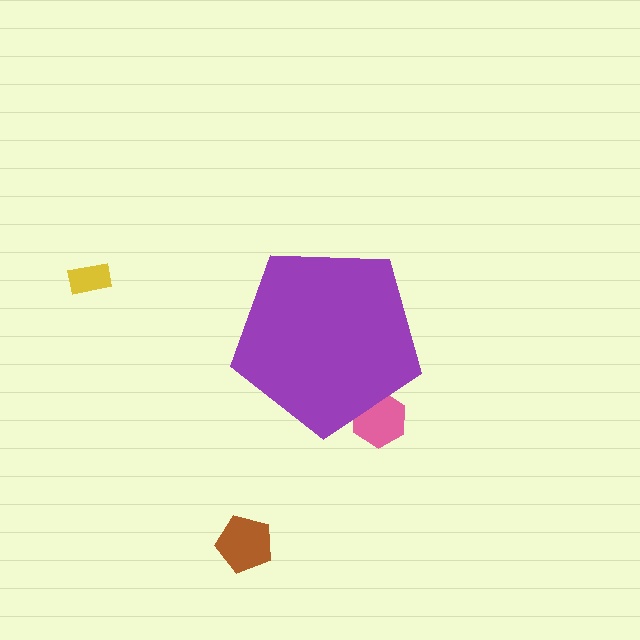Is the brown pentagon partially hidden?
No, the brown pentagon is fully visible.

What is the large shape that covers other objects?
A purple pentagon.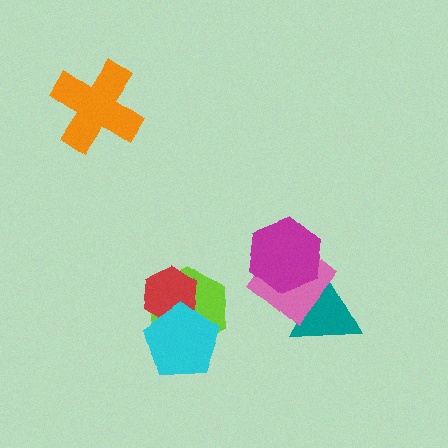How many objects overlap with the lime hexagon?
2 objects overlap with the lime hexagon.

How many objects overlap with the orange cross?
0 objects overlap with the orange cross.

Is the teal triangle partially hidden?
Yes, it is partially covered by another shape.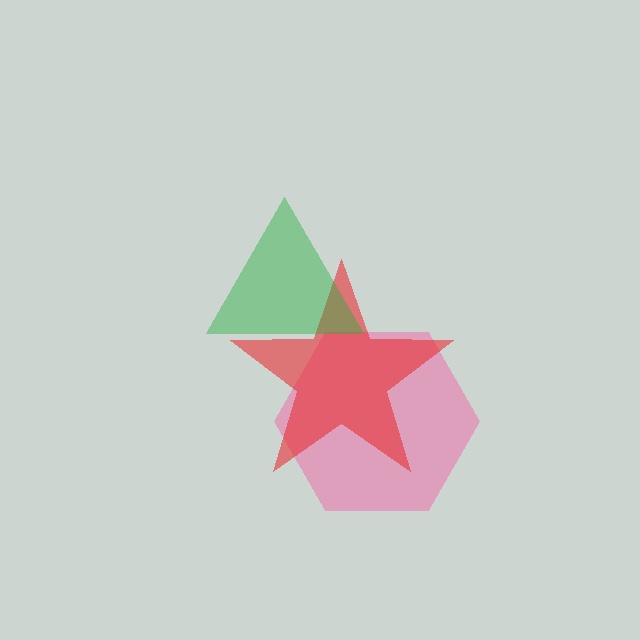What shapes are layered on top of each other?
The layered shapes are: a pink hexagon, a red star, a green triangle.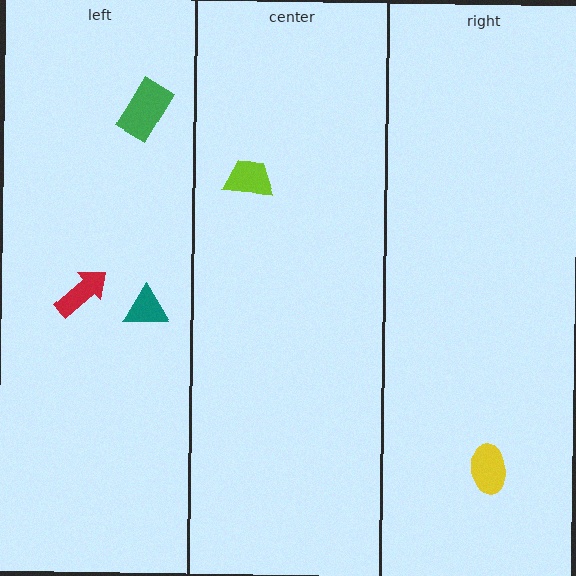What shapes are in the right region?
The yellow ellipse.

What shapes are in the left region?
The green rectangle, the red arrow, the teal triangle.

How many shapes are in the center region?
1.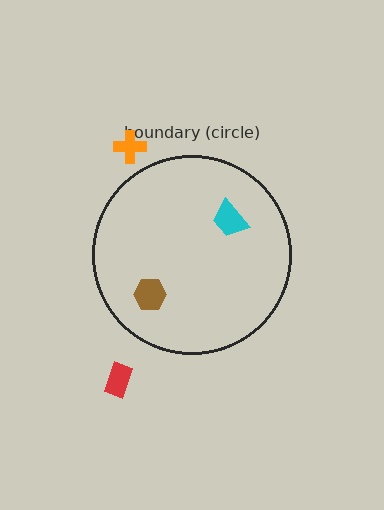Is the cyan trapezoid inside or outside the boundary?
Inside.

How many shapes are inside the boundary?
2 inside, 2 outside.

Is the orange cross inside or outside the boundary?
Outside.